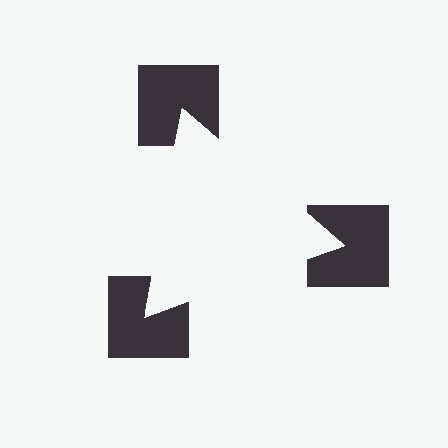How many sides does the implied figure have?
3 sides.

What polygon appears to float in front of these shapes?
An illusory triangle — its edges are inferred from the aligned wedge cuts in the notched squares, not physically drawn.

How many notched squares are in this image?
There are 3 — one at each vertex of the illusory triangle.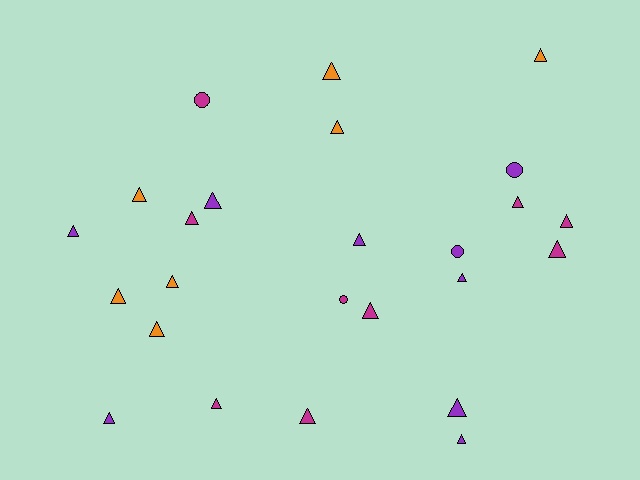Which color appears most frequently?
Magenta, with 9 objects.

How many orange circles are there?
There are no orange circles.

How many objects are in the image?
There are 25 objects.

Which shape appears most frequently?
Triangle, with 21 objects.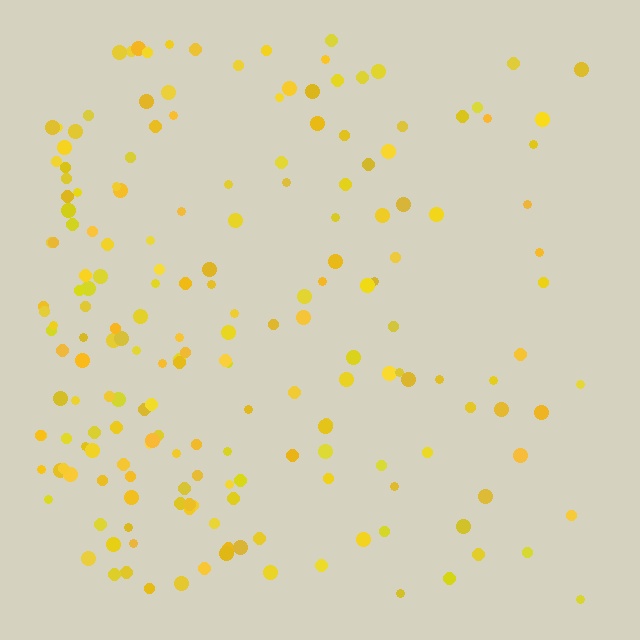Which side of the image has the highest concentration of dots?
The left.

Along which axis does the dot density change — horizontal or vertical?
Horizontal.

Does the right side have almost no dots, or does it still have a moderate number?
Still a moderate number, just noticeably fewer than the left.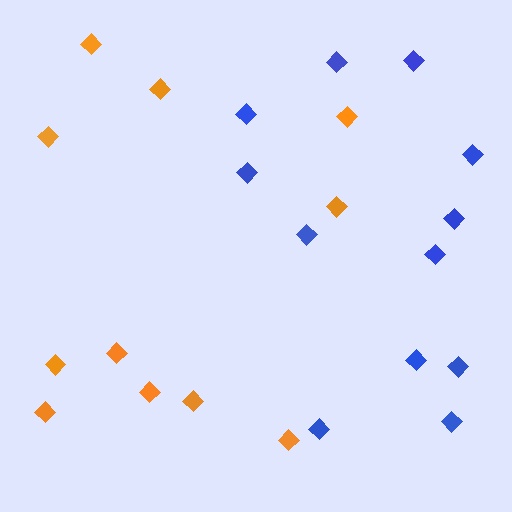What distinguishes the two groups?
There are 2 groups: one group of blue diamonds (12) and one group of orange diamonds (11).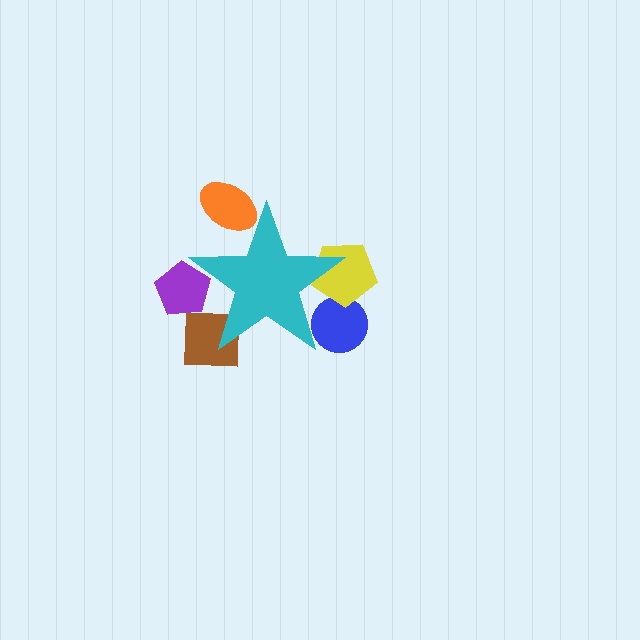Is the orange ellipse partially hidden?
Yes, the orange ellipse is partially hidden behind the cyan star.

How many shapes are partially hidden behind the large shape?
5 shapes are partially hidden.